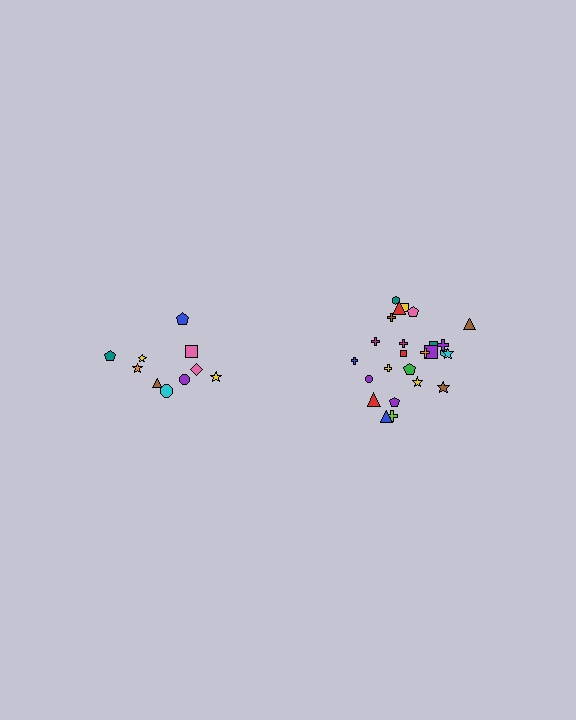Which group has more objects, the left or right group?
The right group.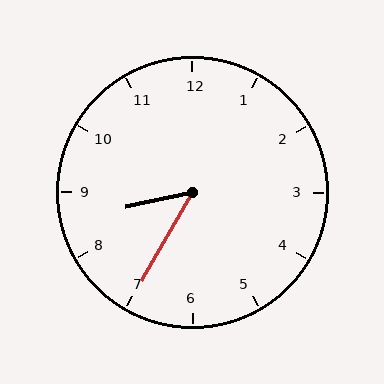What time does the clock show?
8:35.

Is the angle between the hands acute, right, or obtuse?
It is acute.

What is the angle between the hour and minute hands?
Approximately 48 degrees.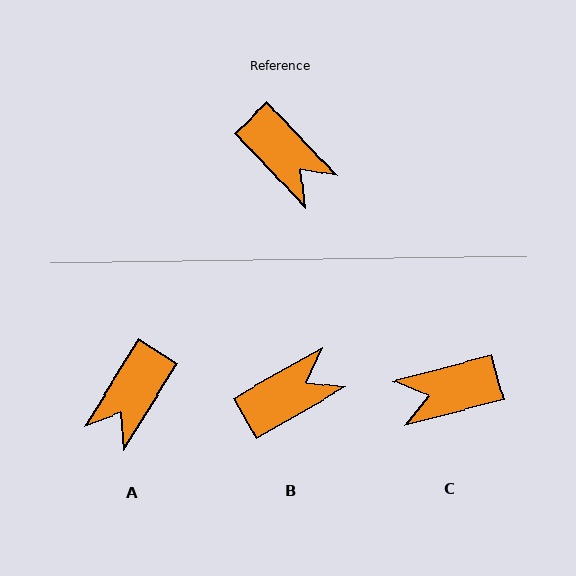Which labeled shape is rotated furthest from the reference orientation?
C, about 119 degrees away.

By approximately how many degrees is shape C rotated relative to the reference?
Approximately 119 degrees clockwise.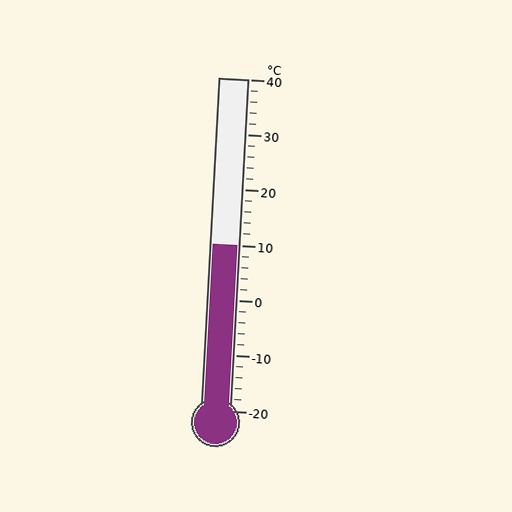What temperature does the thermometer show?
The thermometer shows approximately 10°C.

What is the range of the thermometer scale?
The thermometer scale ranges from -20°C to 40°C.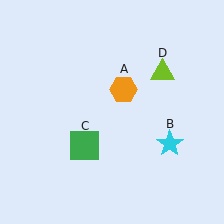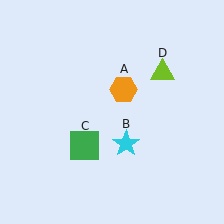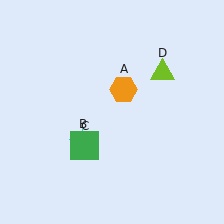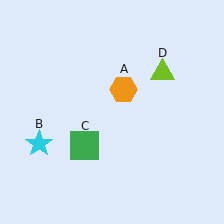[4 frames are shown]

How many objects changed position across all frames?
1 object changed position: cyan star (object B).